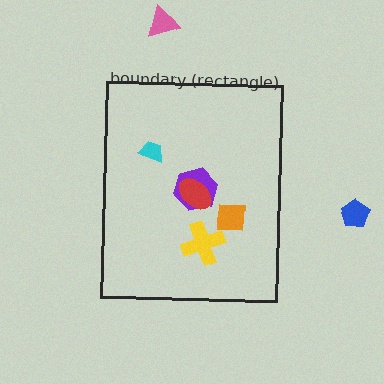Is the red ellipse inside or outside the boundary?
Inside.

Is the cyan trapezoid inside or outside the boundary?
Inside.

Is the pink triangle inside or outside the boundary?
Outside.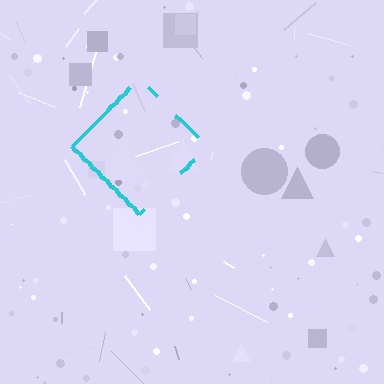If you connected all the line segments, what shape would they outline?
They would outline a diamond.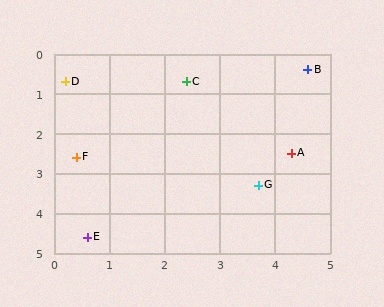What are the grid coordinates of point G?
Point G is at approximately (3.7, 3.3).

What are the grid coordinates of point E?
Point E is at approximately (0.6, 4.6).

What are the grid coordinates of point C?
Point C is at approximately (2.4, 0.7).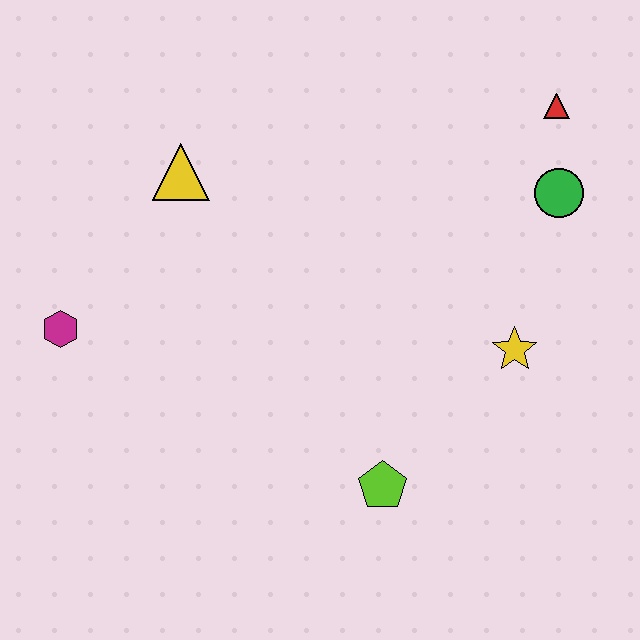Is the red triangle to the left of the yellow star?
No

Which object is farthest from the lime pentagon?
The red triangle is farthest from the lime pentagon.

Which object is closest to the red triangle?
The green circle is closest to the red triangle.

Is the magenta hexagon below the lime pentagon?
No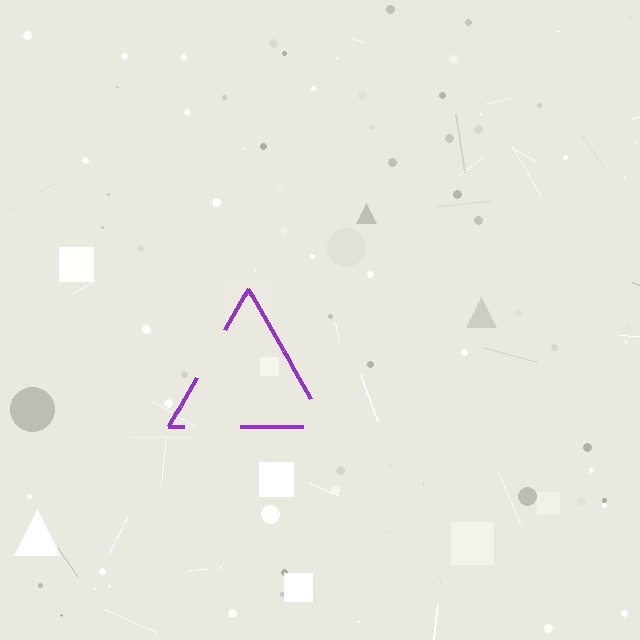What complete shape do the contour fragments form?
The contour fragments form a triangle.